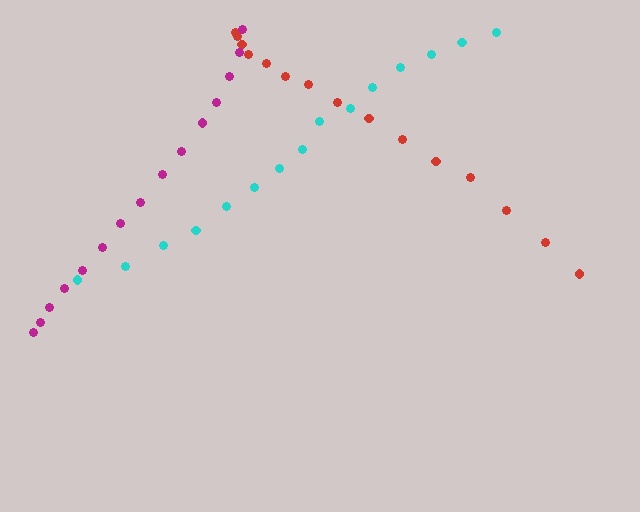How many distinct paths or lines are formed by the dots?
There are 3 distinct paths.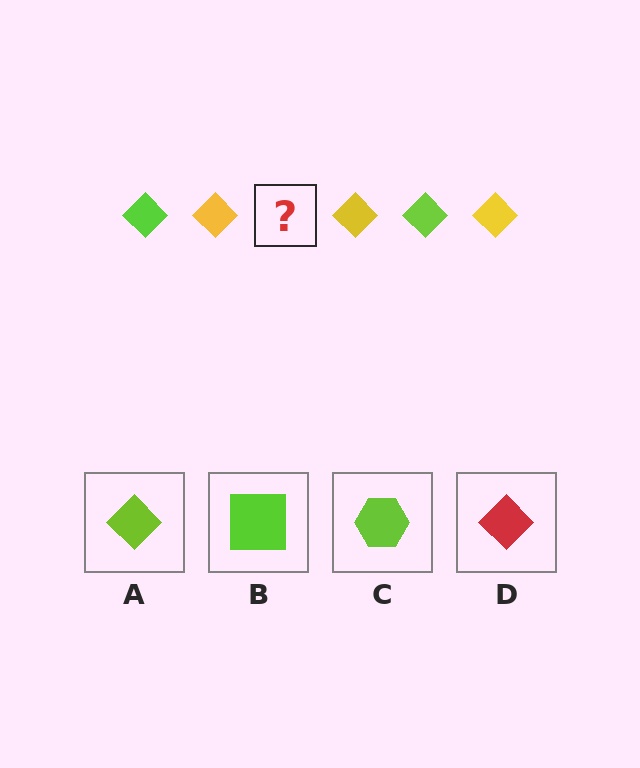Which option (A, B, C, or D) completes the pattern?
A.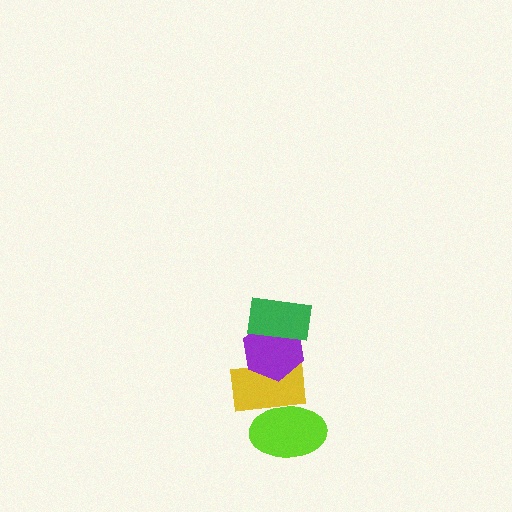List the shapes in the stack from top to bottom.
From top to bottom: the green rectangle, the purple hexagon, the yellow rectangle, the lime ellipse.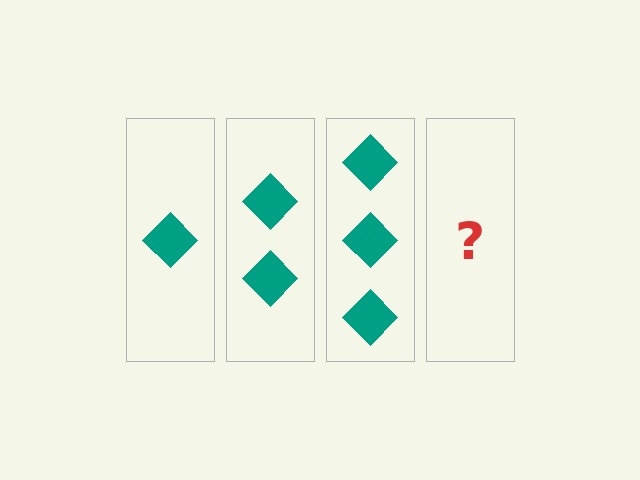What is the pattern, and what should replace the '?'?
The pattern is that each step adds one more diamond. The '?' should be 4 diamonds.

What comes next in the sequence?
The next element should be 4 diamonds.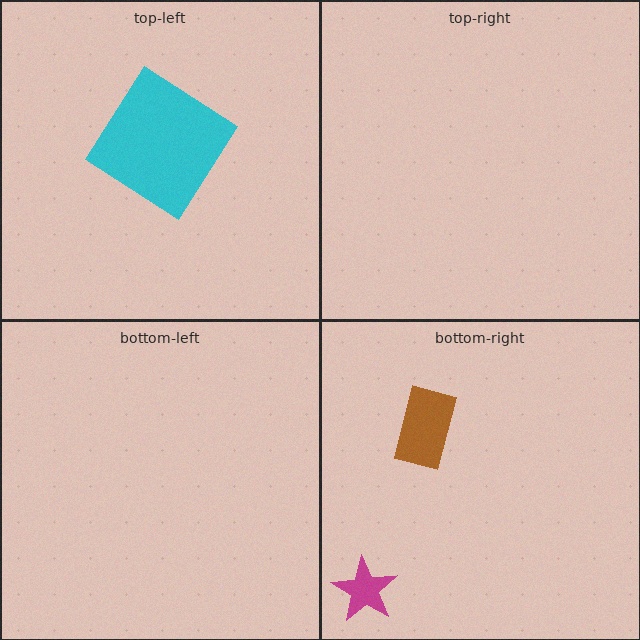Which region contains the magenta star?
The bottom-right region.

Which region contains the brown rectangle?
The bottom-right region.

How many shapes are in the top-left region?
1.